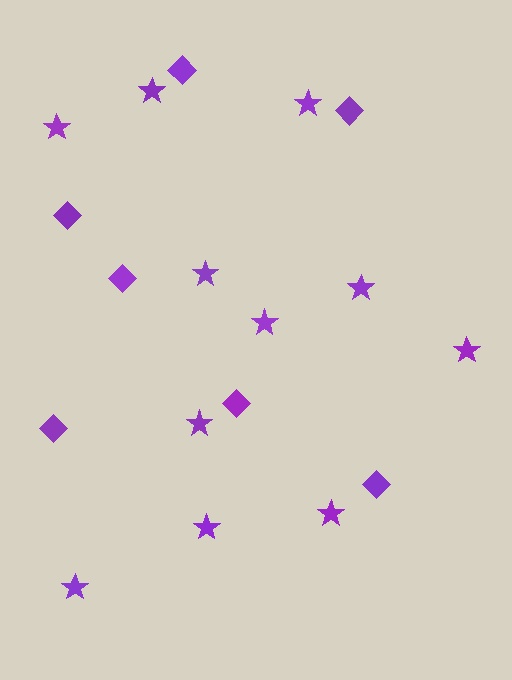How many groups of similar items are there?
There are 2 groups: one group of stars (11) and one group of diamonds (7).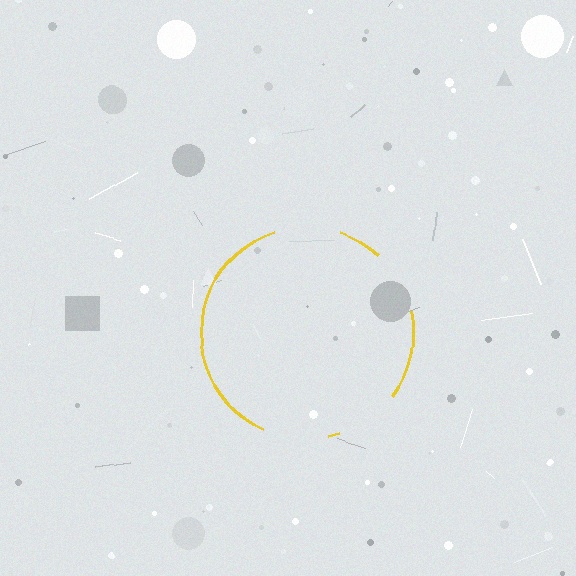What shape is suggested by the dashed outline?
The dashed outline suggests a circle.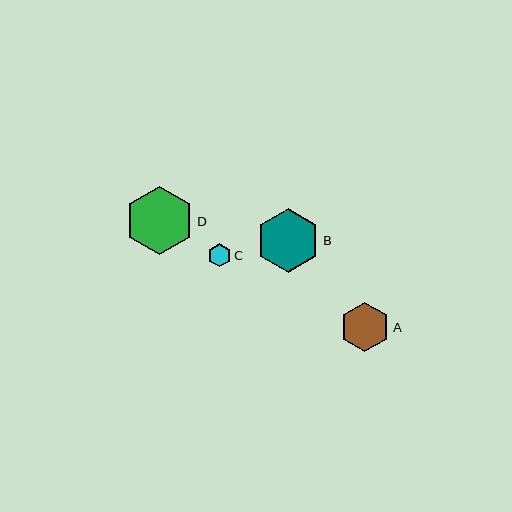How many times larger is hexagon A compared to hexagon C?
Hexagon A is approximately 2.1 times the size of hexagon C.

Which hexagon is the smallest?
Hexagon C is the smallest with a size of approximately 23 pixels.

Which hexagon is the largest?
Hexagon D is the largest with a size of approximately 68 pixels.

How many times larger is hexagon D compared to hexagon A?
Hexagon D is approximately 1.4 times the size of hexagon A.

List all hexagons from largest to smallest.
From largest to smallest: D, B, A, C.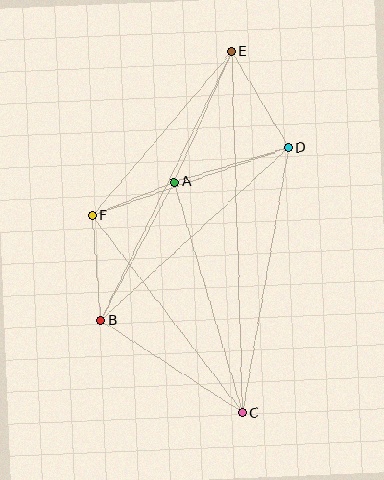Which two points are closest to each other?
Points A and F are closest to each other.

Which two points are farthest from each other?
Points C and E are farthest from each other.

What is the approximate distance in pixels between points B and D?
The distance between B and D is approximately 255 pixels.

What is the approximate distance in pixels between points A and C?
The distance between A and C is approximately 241 pixels.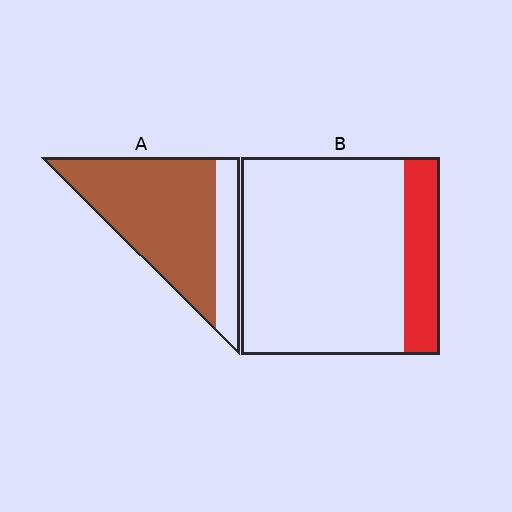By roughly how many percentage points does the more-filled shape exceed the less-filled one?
By roughly 60 percentage points (A over B).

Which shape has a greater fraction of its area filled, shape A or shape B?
Shape A.